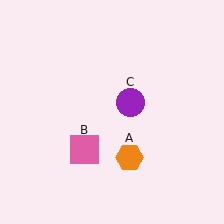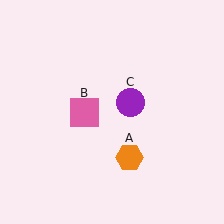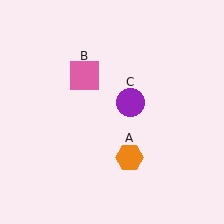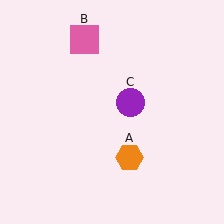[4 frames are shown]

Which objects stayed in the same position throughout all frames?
Orange hexagon (object A) and purple circle (object C) remained stationary.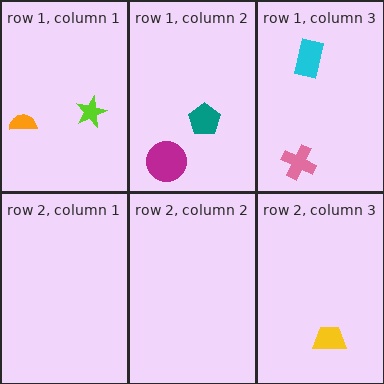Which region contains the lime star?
The row 1, column 1 region.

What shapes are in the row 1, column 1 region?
The orange semicircle, the lime star.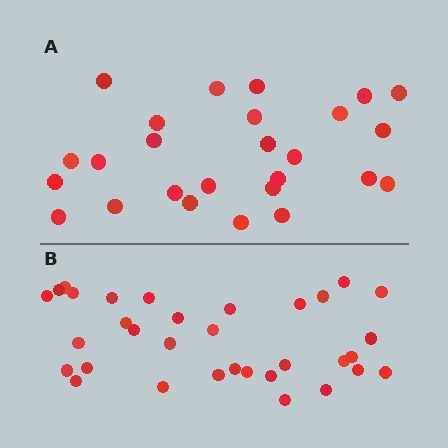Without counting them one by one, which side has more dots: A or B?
Region B (the bottom region) has more dots.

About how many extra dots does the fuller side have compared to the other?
Region B has roughly 8 or so more dots than region A.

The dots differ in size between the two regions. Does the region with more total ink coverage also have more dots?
No. Region A has more total ink coverage because its dots are larger, but region B actually contains more individual dots. Total area can be misleading — the number of items is what matters here.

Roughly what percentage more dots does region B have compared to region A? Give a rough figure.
About 25% more.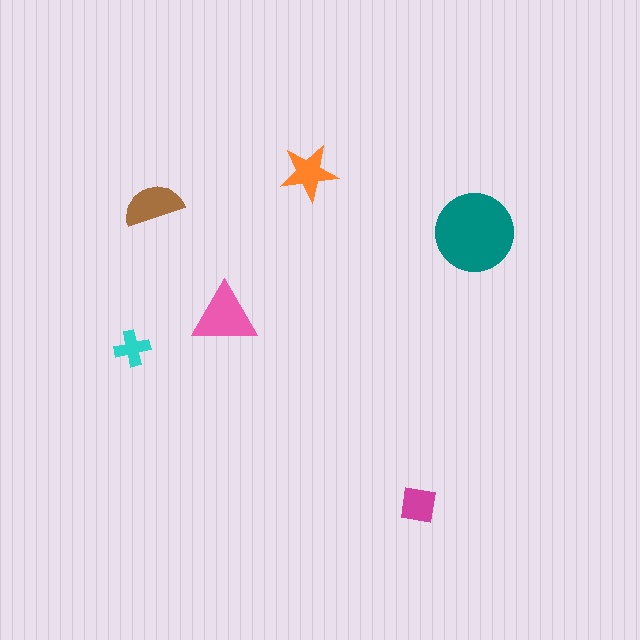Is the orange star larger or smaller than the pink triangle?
Smaller.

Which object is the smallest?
The cyan cross.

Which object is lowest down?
The magenta square is bottommost.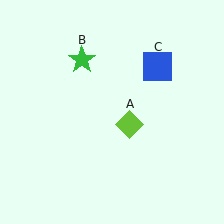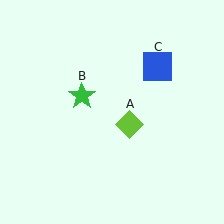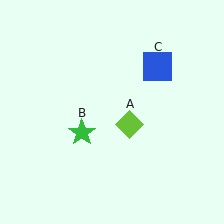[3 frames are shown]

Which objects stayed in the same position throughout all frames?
Lime diamond (object A) and blue square (object C) remained stationary.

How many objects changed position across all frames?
1 object changed position: green star (object B).